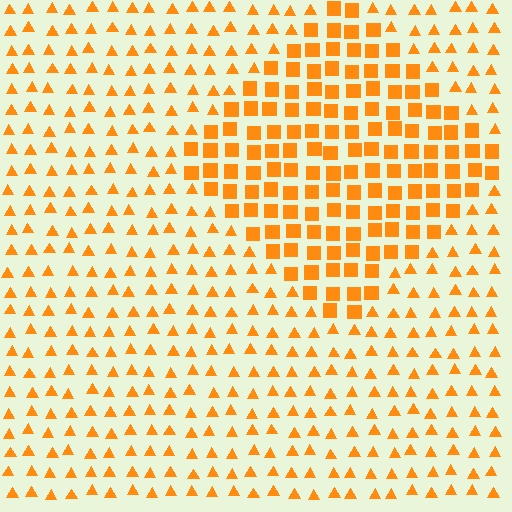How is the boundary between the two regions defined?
The boundary is defined by a change in element shape: squares inside vs. triangles outside. All elements share the same color and spacing.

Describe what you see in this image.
The image is filled with small orange elements arranged in a uniform grid. A diamond-shaped region contains squares, while the surrounding area contains triangles. The boundary is defined purely by the change in element shape.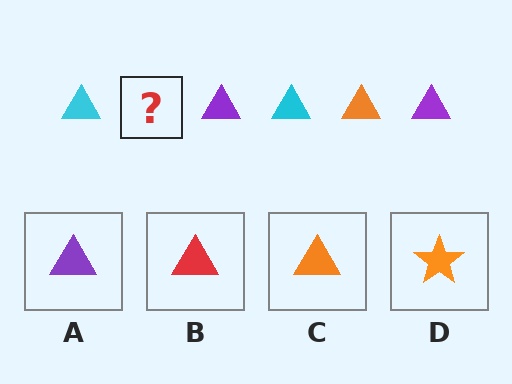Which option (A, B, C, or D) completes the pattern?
C.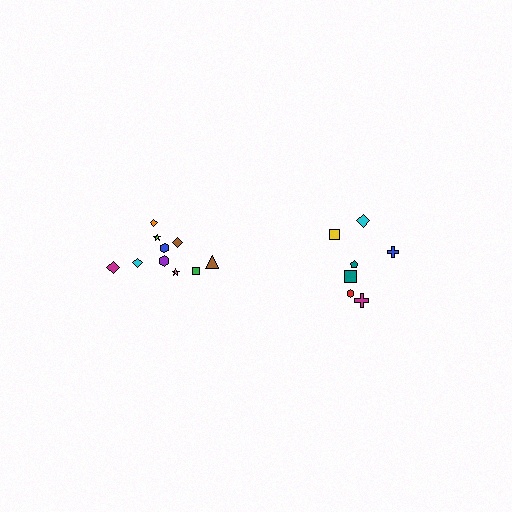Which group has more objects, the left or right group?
The left group.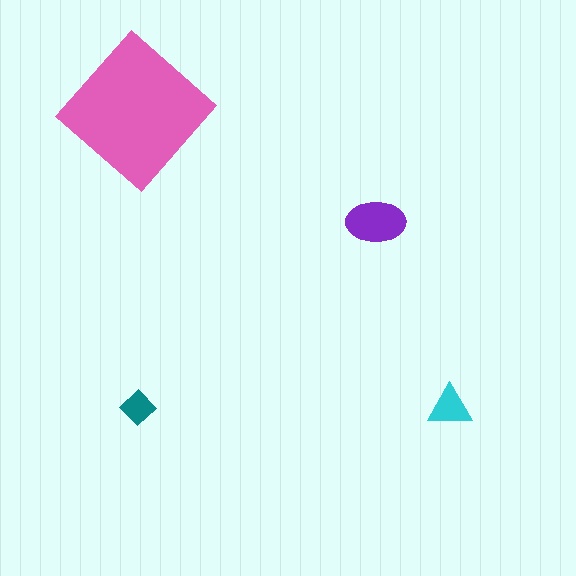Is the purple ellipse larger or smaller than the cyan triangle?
Larger.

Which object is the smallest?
The teal diamond.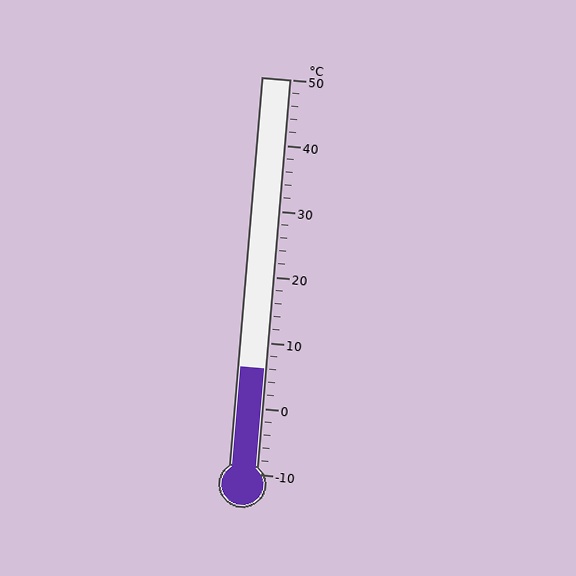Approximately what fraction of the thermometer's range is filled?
The thermometer is filled to approximately 25% of its range.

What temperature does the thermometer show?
The thermometer shows approximately 6°C.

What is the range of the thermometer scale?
The thermometer scale ranges from -10°C to 50°C.